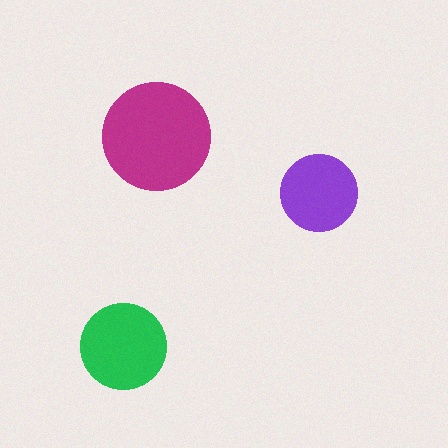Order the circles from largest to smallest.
the magenta one, the green one, the purple one.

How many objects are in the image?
There are 3 objects in the image.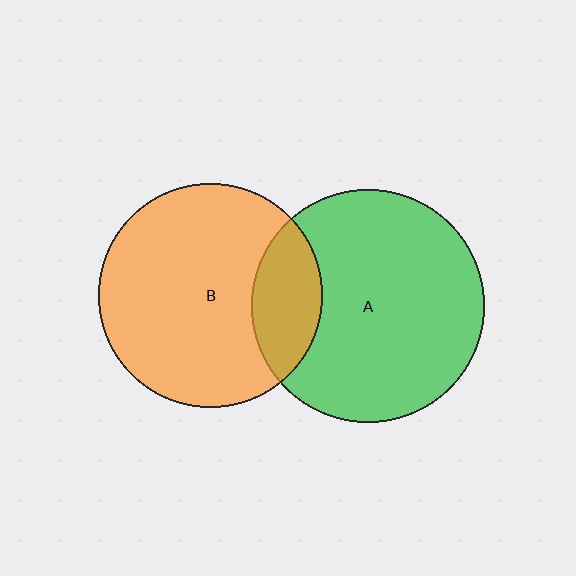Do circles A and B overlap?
Yes.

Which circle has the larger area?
Circle A (green).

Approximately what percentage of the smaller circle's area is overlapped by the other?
Approximately 20%.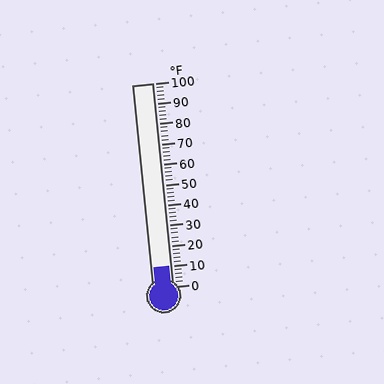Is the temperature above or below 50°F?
The temperature is below 50°F.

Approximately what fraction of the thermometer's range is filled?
The thermometer is filled to approximately 10% of its range.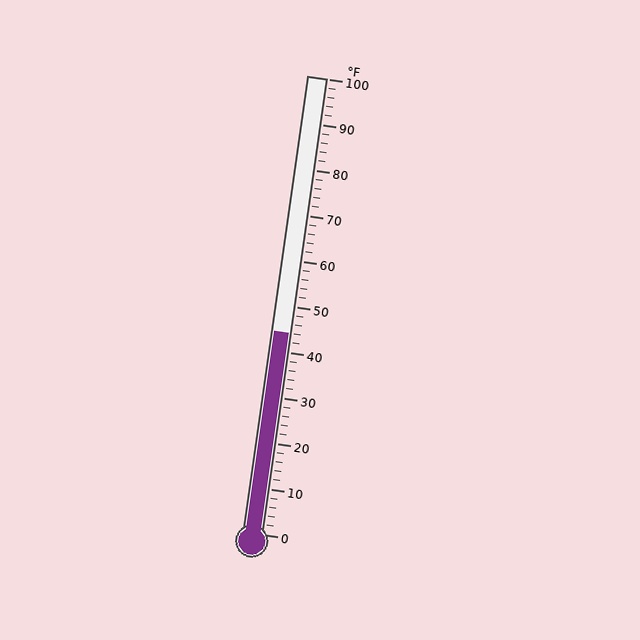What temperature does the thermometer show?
The thermometer shows approximately 44°F.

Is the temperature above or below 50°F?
The temperature is below 50°F.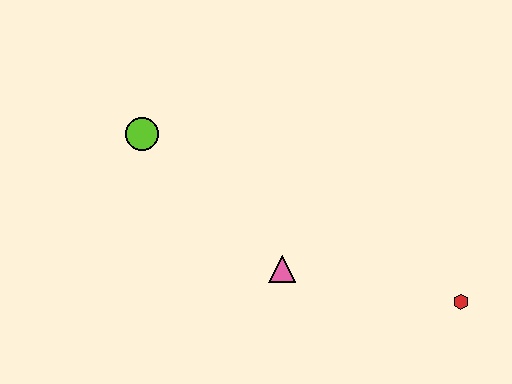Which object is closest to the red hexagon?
The pink triangle is closest to the red hexagon.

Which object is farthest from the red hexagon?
The lime circle is farthest from the red hexagon.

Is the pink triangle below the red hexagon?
No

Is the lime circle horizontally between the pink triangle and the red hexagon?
No